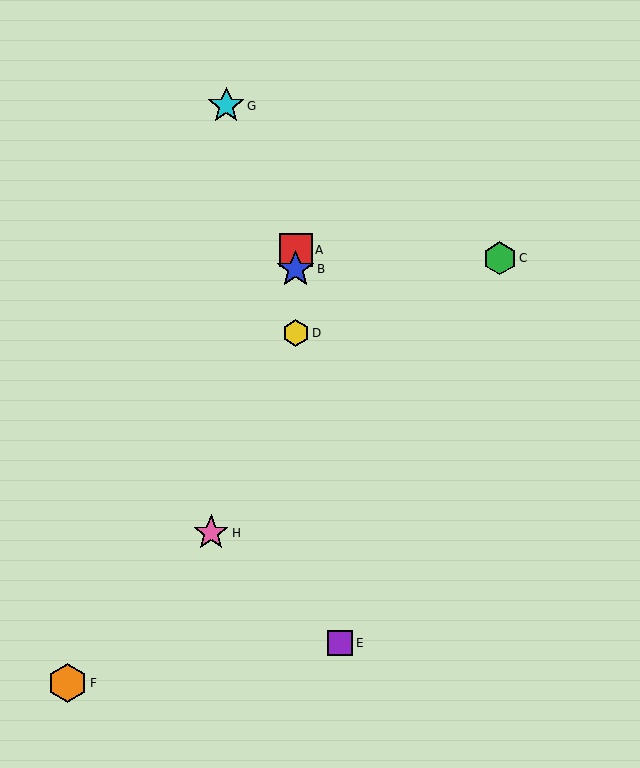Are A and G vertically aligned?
No, A is at x≈296 and G is at x≈226.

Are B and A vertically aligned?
Yes, both are at x≈296.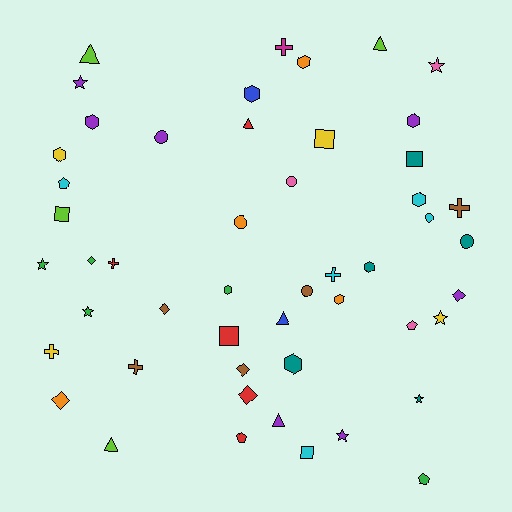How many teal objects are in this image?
There are 5 teal objects.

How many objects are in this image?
There are 50 objects.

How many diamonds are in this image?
There are 6 diamonds.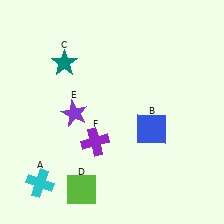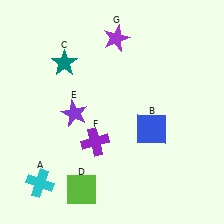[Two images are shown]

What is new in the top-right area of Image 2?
A purple star (G) was added in the top-right area of Image 2.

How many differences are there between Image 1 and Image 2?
There is 1 difference between the two images.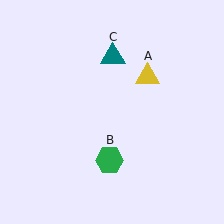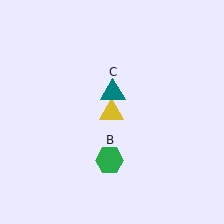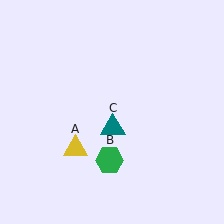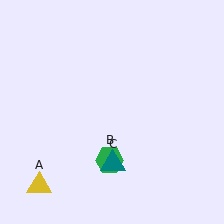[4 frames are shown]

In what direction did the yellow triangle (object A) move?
The yellow triangle (object A) moved down and to the left.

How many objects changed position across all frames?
2 objects changed position: yellow triangle (object A), teal triangle (object C).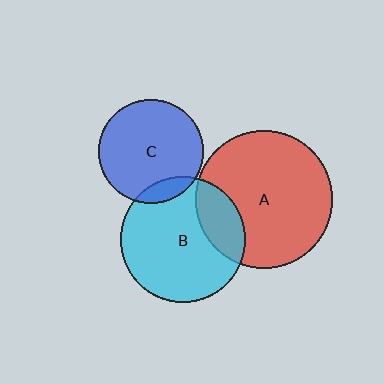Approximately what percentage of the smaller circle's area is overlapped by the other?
Approximately 10%.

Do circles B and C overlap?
Yes.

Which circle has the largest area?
Circle A (red).